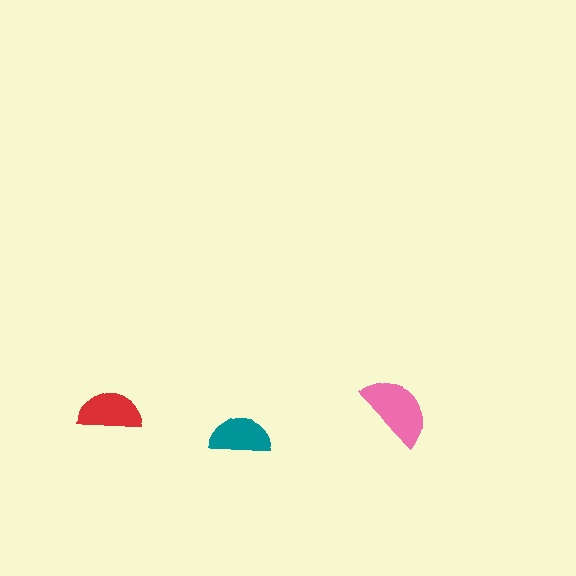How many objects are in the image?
There are 3 objects in the image.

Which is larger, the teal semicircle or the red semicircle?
The red one.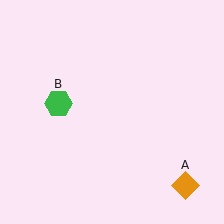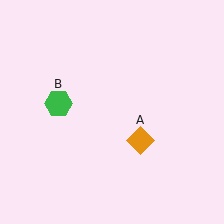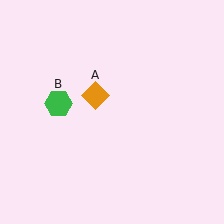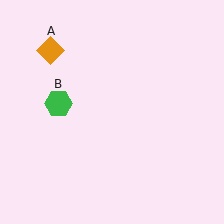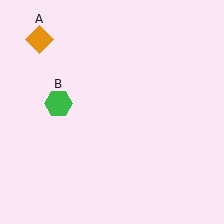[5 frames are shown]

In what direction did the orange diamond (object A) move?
The orange diamond (object A) moved up and to the left.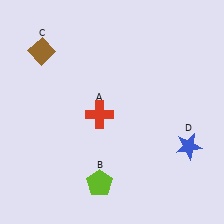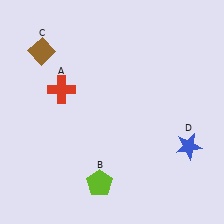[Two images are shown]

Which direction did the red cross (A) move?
The red cross (A) moved left.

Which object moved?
The red cross (A) moved left.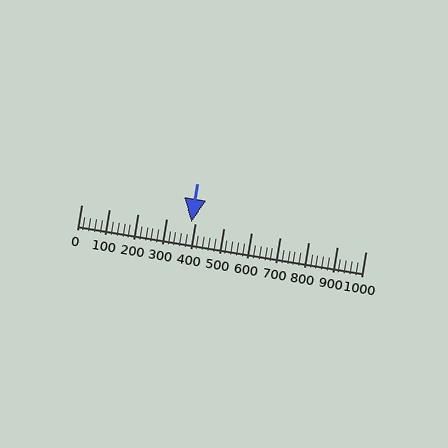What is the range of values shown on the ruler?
The ruler shows values from 0 to 1000.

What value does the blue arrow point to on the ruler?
The blue arrow points to approximately 388.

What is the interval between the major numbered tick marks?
The major tick marks are spaced 100 units apart.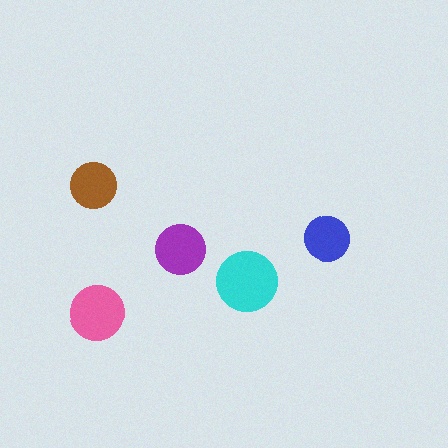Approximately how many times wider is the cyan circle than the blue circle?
About 1.5 times wider.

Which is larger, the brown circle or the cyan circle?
The cyan one.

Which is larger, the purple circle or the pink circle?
The pink one.